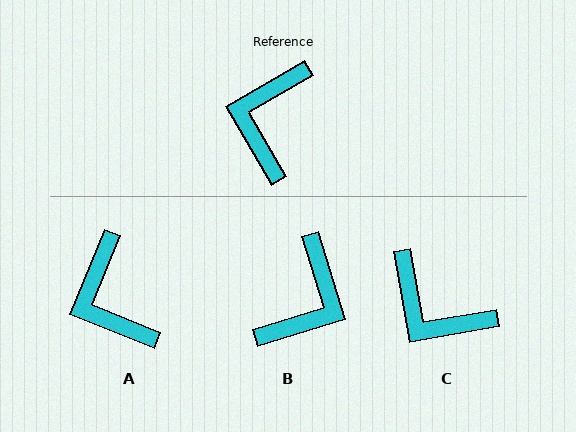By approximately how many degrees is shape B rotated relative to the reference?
Approximately 167 degrees counter-clockwise.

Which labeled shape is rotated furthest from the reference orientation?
B, about 167 degrees away.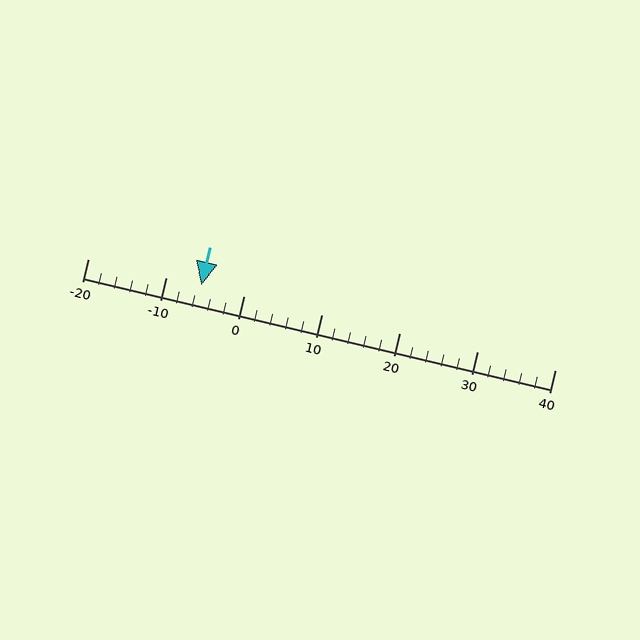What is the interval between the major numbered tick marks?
The major tick marks are spaced 10 units apart.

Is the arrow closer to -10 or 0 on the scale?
The arrow is closer to -10.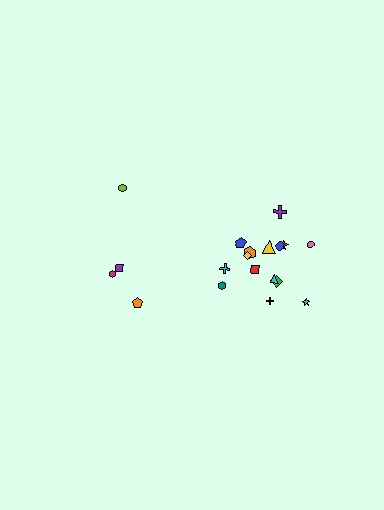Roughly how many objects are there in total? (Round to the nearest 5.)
Roughly 20 objects in total.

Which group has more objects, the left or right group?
The right group.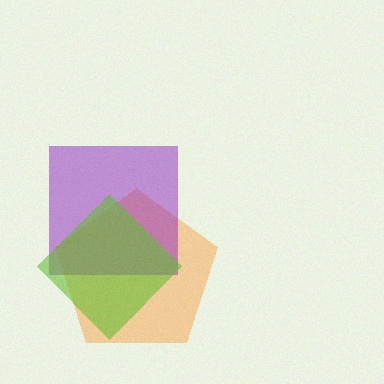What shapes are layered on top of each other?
The layered shapes are: an orange pentagon, a purple square, a lime diamond.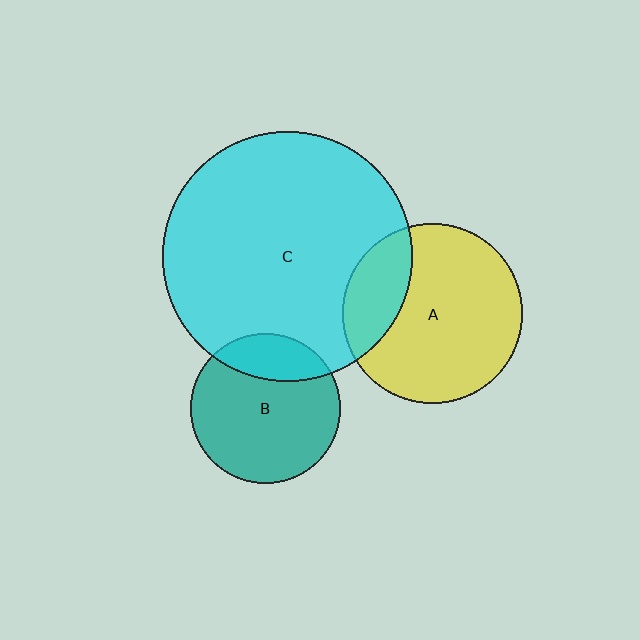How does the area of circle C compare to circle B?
Approximately 2.8 times.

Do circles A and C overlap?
Yes.